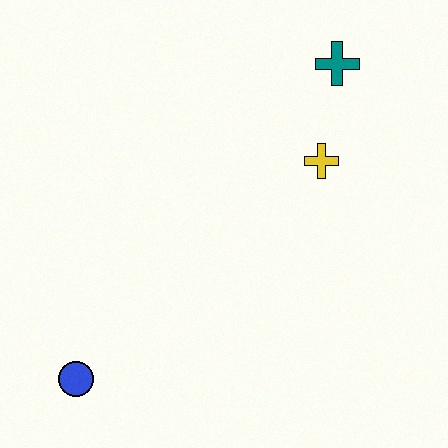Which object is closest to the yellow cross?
The teal cross is closest to the yellow cross.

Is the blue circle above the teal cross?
No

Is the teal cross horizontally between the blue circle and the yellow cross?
No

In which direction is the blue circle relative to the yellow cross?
The blue circle is to the left of the yellow cross.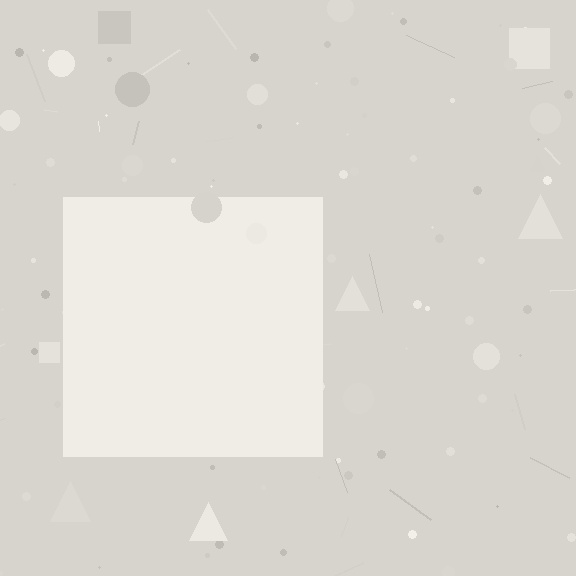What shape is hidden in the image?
A square is hidden in the image.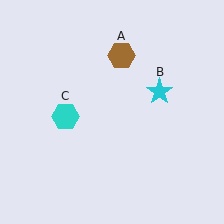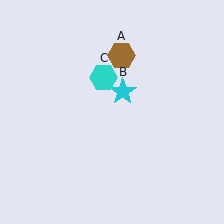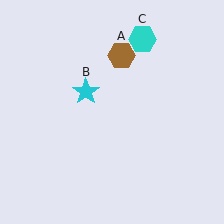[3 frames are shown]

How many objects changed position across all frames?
2 objects changed position: cyan star (object B), cyan hexagon (object C).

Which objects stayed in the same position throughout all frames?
Brown hexagon (object A) remained stationary.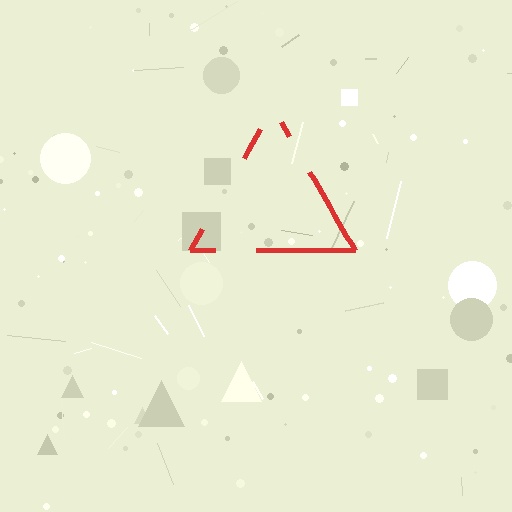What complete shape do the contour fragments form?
The contour fragments form a triangle.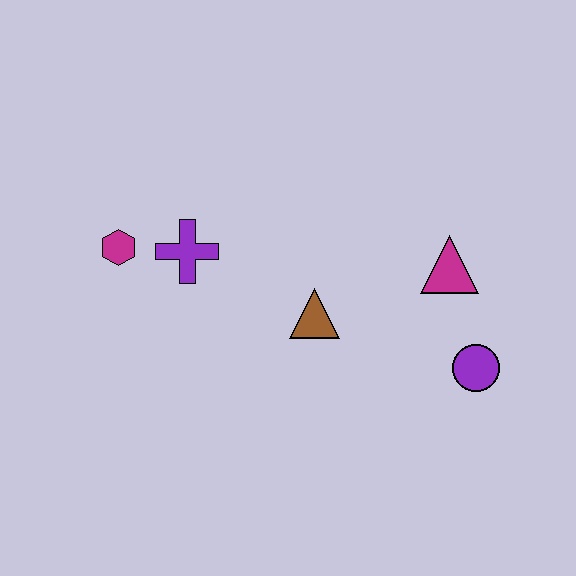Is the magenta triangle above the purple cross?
No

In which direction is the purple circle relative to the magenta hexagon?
The purple circle is to the right of the magenta hexagon.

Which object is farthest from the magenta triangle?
The magenta hexagon is farthest from the magenta triangle.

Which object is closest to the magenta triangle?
The purple circle is closest to the magenta triangle.